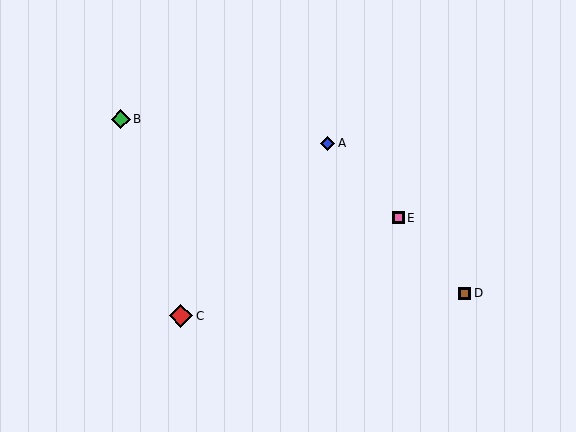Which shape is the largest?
The red diamond (labeled C) is the largest.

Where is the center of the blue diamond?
The center of the blue diamond is at (328, 143).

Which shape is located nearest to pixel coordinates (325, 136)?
The blue diamond (labeled A) at (328, 143) is nearest to that location.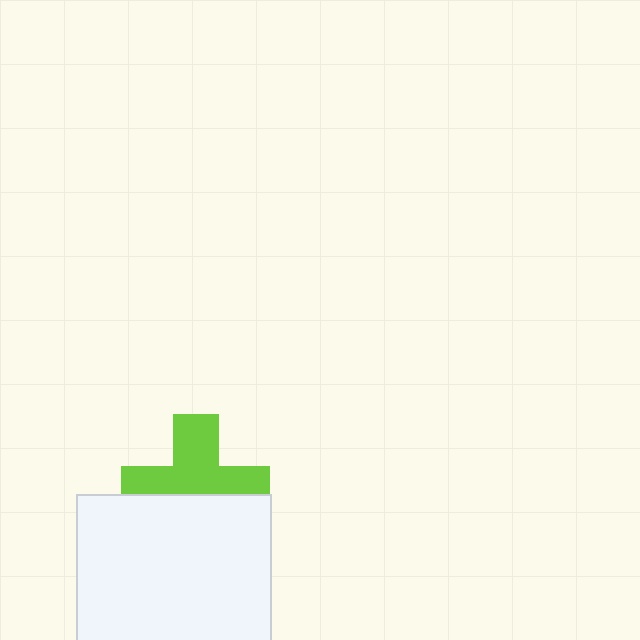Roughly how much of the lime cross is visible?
About half of it is visible (roughly 56%).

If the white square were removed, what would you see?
You would see the complete lime cross.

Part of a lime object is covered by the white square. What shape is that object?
It is a cross.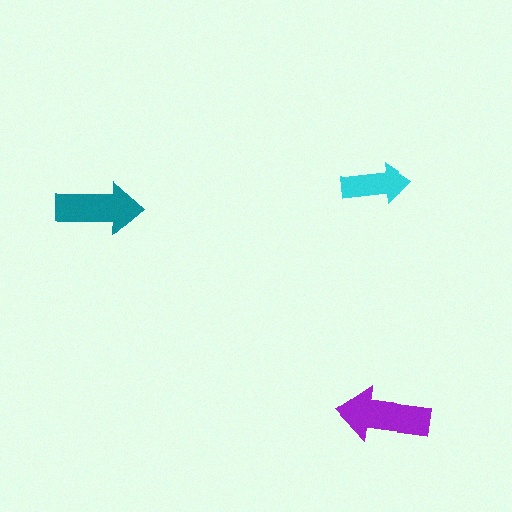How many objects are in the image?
There are 3 objects in the image.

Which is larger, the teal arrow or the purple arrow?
The purple one.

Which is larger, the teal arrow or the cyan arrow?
The teal one.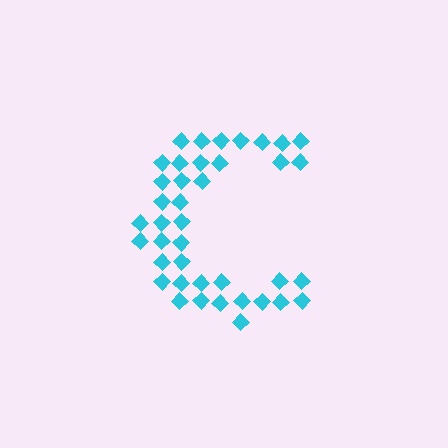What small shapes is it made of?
It is made of small diamonds.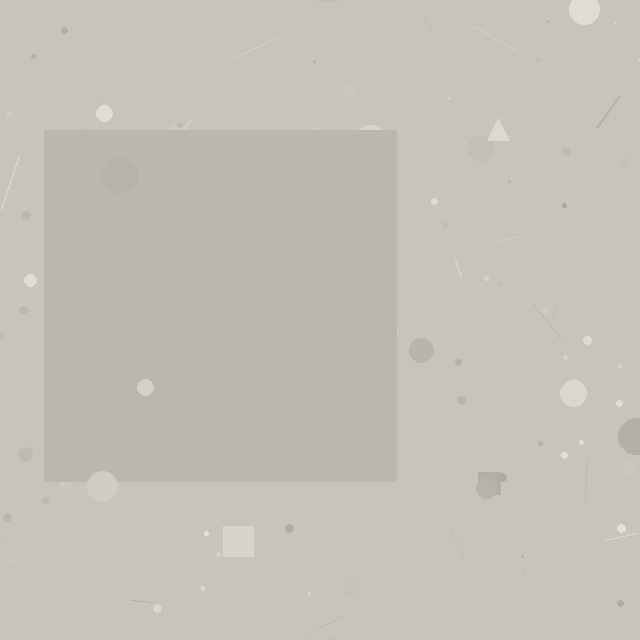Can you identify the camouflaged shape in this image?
The camouflaged shape is a square.